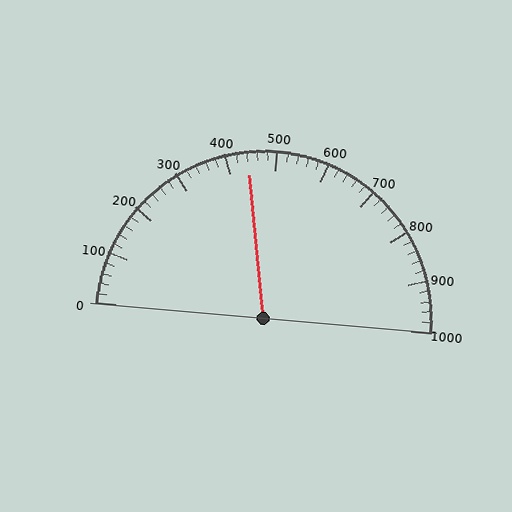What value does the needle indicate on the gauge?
The needle indicates approximately 440.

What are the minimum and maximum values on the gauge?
The gauge ranges from 0 to 1000.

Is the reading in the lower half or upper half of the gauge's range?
The reading is in the lower half of the range (0 to 1000).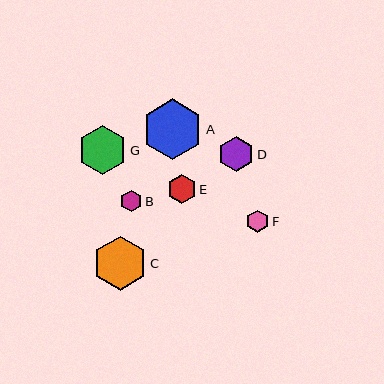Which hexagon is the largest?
Hexagon A is the largest with a size of approximately 61 pixels.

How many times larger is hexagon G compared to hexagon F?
Hexagon G is approximately 2.2 times the size of hexagon F.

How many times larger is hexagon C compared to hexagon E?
Hexagon C is approximately 1.8 times the size of hexagon E.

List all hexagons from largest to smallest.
From largest to smallest: A, C, G, D, E, F, B.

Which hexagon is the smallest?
Hexagon B is the smallest with a size of approximately 22 pixels.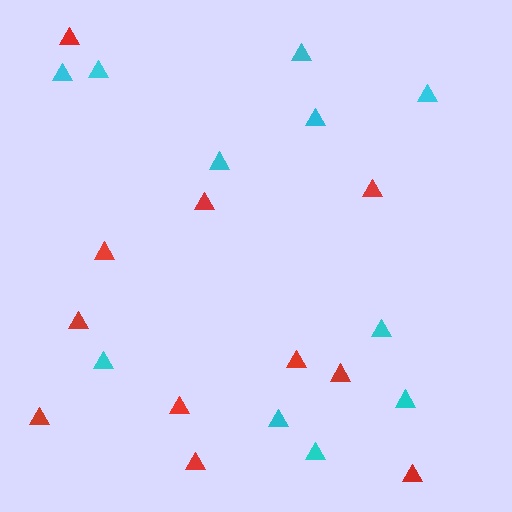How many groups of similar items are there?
There are 2 groups: one group of red triangles (11) and one group of cyan triangles (11).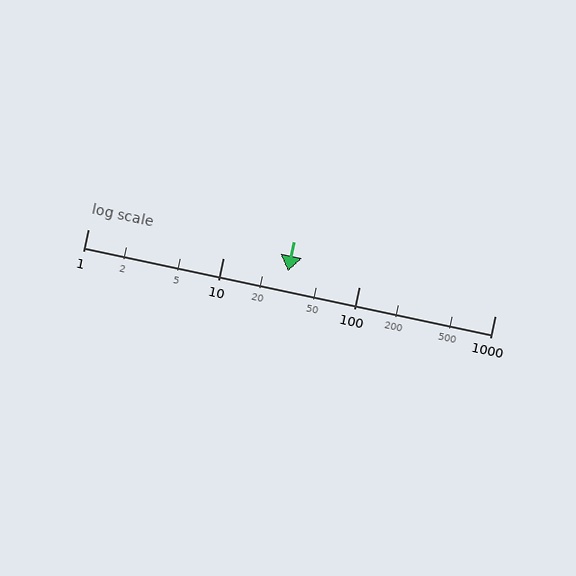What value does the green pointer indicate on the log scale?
The pointer indicates approximately 30.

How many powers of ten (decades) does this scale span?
The scale spans 3 decades, from 1 to 1000.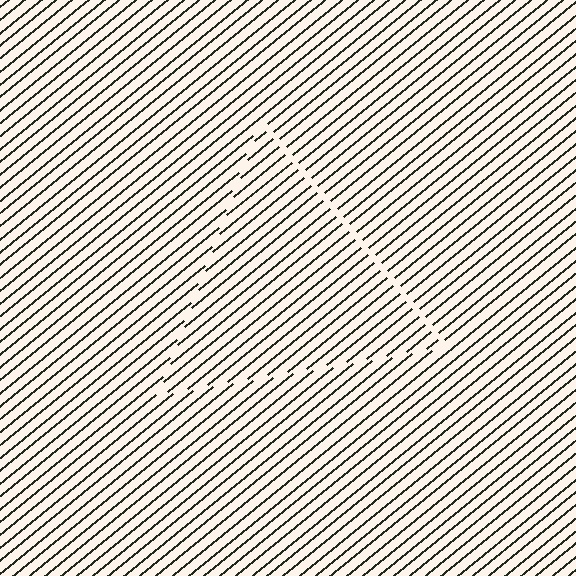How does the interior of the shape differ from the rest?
The interior of the shape contains the same grating, shifted by half a period — the contour is defined by the phase discontinuity where line-ends from the inner and outer gratings abut.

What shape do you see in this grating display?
An illusory triangle. The interior of the shape contains the same grating, shifted by half a period — the contour is defined by the phase discontinuity where line-ends from the inner and outer gratings abut.